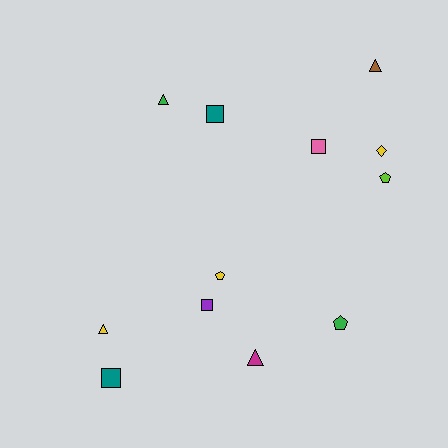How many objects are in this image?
There are 12 objects.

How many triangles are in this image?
There are 4 triangles.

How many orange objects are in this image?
There are no orange objects.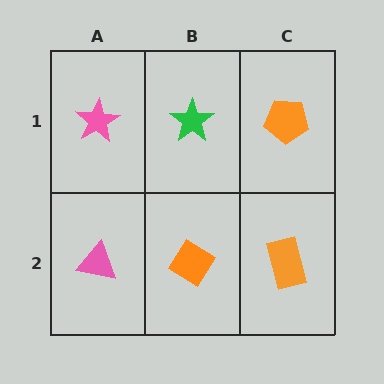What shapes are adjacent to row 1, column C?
An orange rectangle (row 2, column C), a green star (row 1, column B).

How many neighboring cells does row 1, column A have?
2.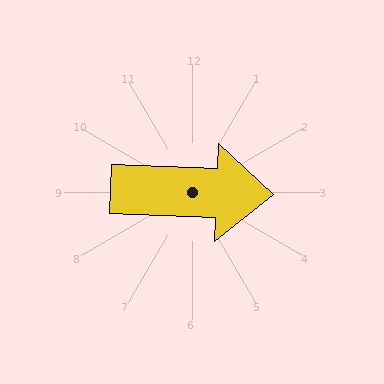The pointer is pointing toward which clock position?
Roughly 3 o'clock.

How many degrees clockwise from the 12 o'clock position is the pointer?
Approximately 92 degrees.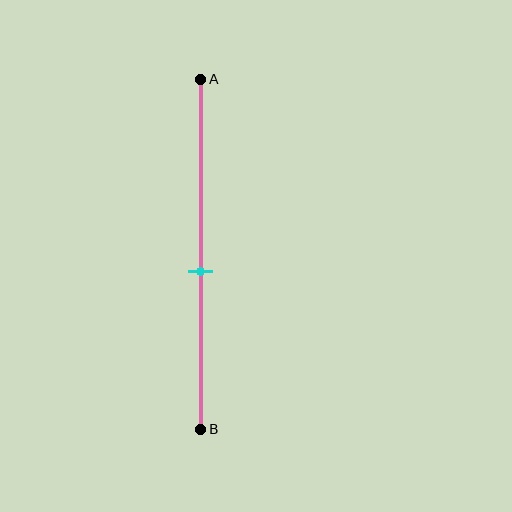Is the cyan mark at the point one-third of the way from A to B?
No, the mark is at about 55% from A, not at the 33% one-third point.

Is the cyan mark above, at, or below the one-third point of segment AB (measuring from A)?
The cyan mark is below the one-third point of segment AB.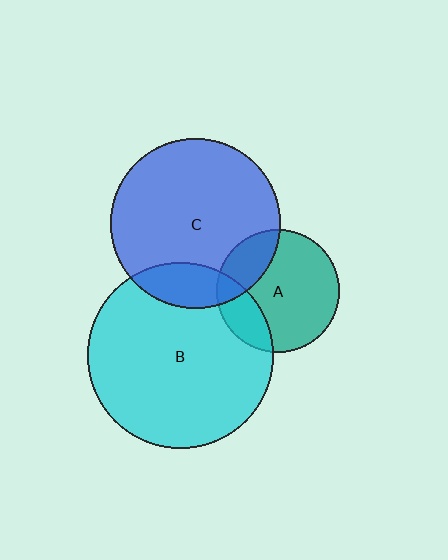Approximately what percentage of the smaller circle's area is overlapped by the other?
Approximately 25%.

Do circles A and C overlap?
Yes.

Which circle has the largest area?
Circle B (cyan).